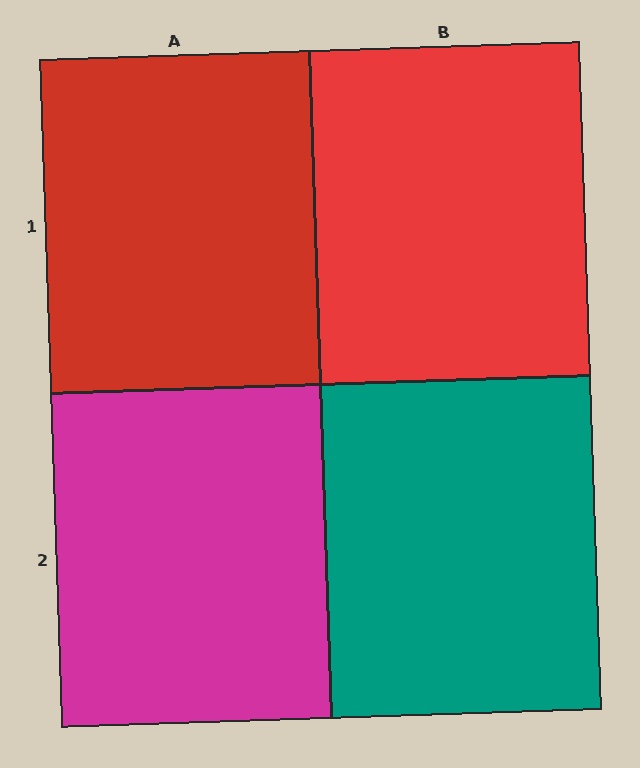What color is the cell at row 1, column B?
Red.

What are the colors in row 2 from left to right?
Magenta, teal.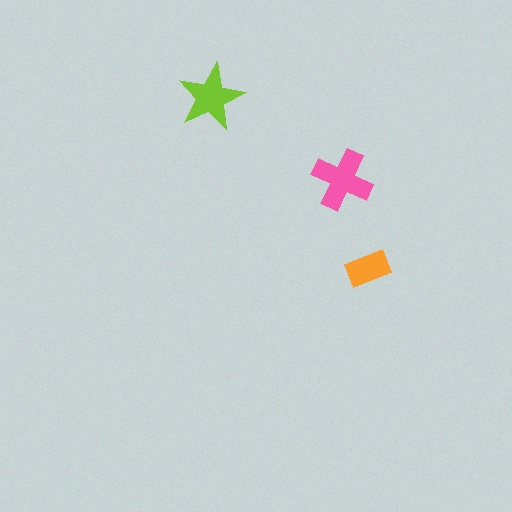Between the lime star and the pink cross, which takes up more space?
The pink cross.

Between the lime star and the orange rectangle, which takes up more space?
The lime star.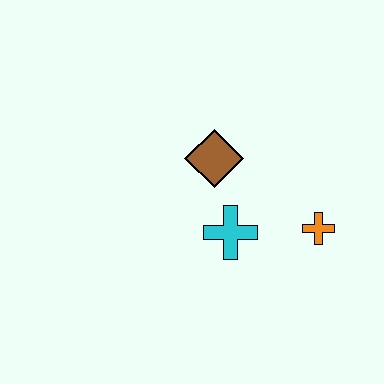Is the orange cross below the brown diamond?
Yes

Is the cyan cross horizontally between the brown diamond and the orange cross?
Yes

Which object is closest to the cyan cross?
The brown diamond is closest to the cyan cross.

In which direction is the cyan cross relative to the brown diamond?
The cyan cross is below the brown diamond.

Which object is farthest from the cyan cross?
The orange cross is farthest from the cyan cross.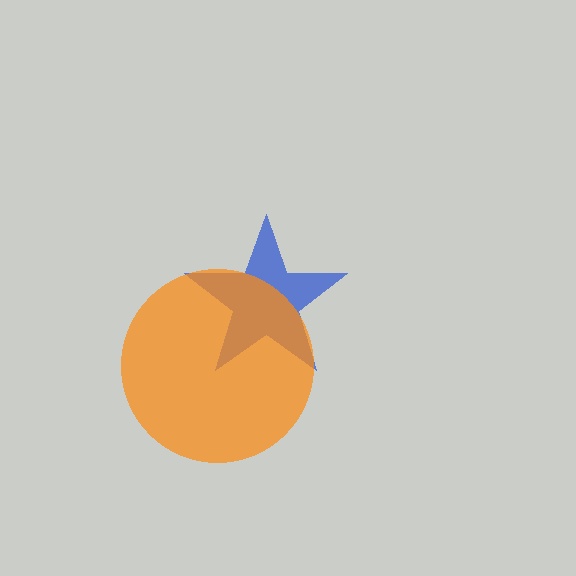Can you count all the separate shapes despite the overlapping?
Yes, there are 2 separate shapes.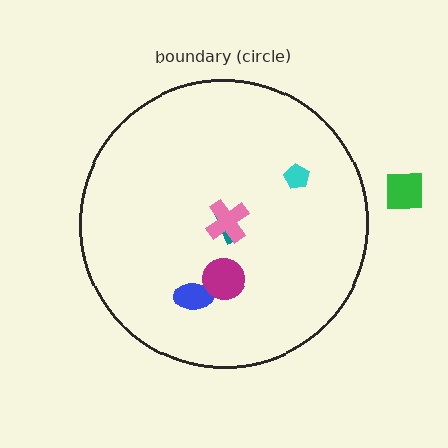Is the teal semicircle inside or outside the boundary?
Inside.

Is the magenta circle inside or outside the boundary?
Inside.